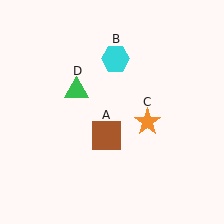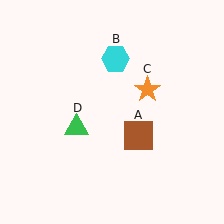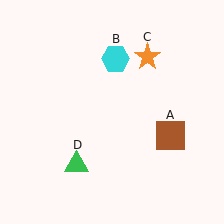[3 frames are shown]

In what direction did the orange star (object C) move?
The orange star (object C) moved up.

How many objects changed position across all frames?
3 objects changed position: brown square (object A), orange star (object C), green triangle (object D).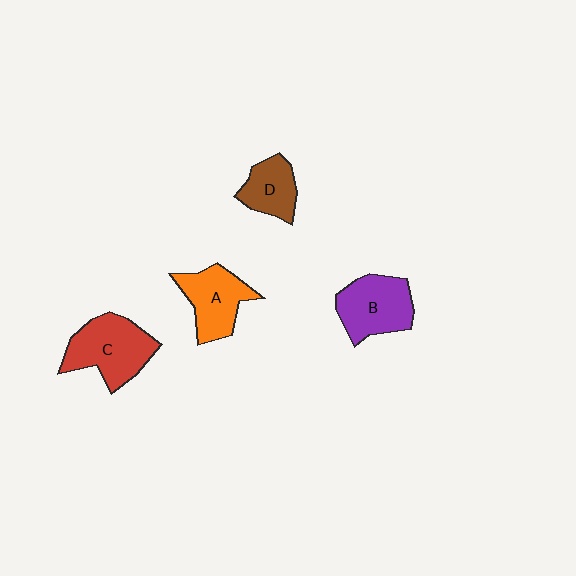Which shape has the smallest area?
Shape D (brown).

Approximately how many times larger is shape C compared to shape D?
Approximately 1.7 times.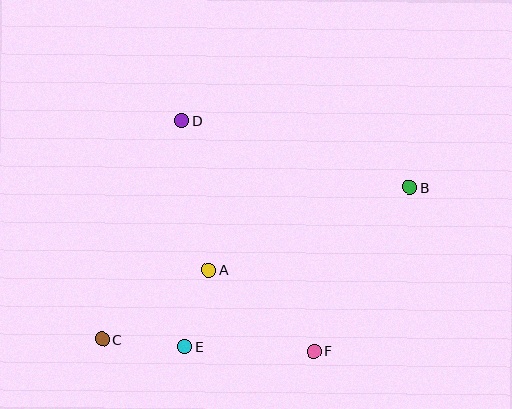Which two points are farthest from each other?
Points B and C are farthest from each other.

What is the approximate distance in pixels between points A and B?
The distance between A and B is approximately 217 pixels.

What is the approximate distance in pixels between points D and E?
The distance between D and E is approximately 226 pixels.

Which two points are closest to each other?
Points A and E are closest to each other.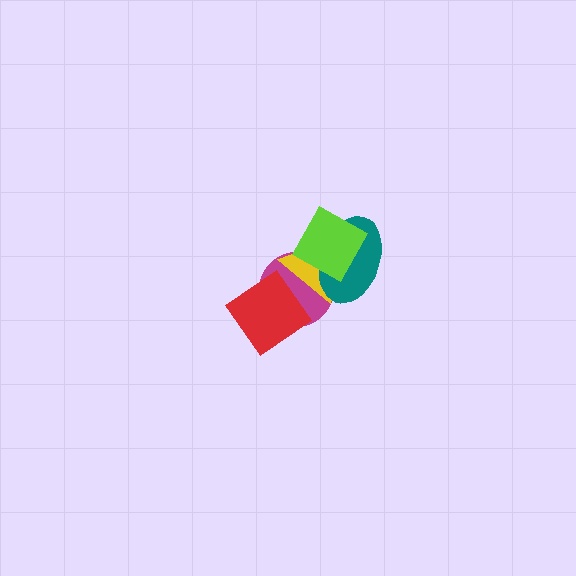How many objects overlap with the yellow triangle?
3 objects overlap with the yellow triangle.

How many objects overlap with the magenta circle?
4 objects overlap with the magenta circle.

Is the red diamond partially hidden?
No, no other shape covers it.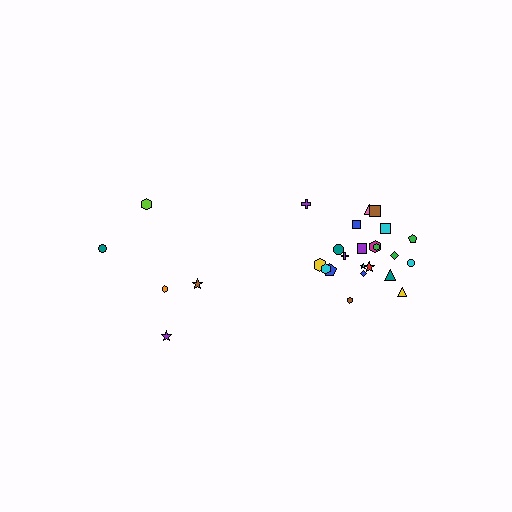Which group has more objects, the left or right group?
The right group.